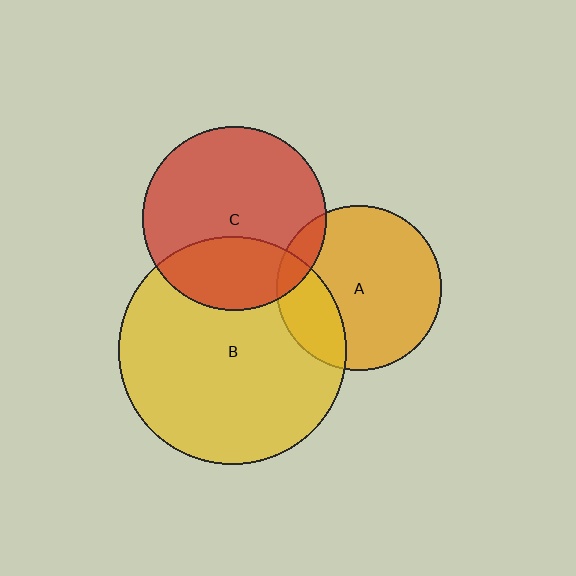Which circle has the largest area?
Circle B (yellow).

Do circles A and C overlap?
Yes.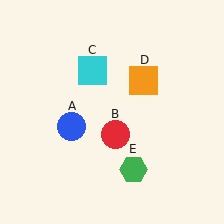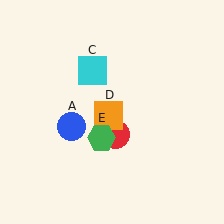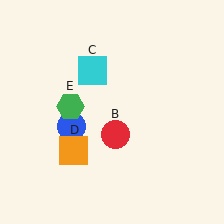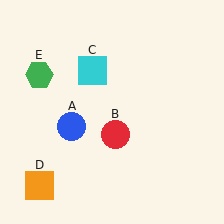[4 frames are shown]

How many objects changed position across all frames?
2 objects changed position: orange square (object D), green hexagon (object E).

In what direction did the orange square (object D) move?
The orange square (object D) moved down and to the left.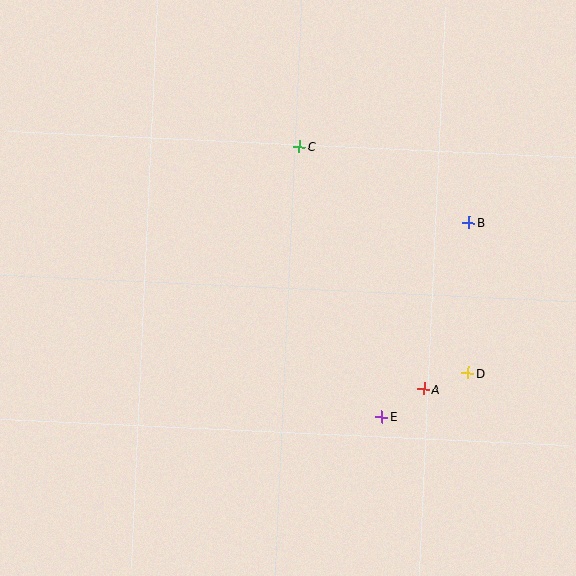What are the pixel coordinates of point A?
Point A is at (424, 389).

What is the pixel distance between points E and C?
The distance between E and C is 282 pixels.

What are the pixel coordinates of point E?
Point E is at (382, 417).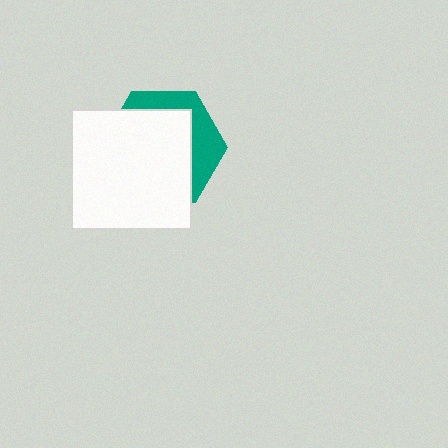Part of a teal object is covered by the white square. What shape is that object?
It is a hexagon.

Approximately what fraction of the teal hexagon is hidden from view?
Roughly 68% of the teal hexagon is hidden behind the white square.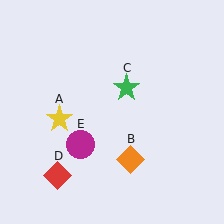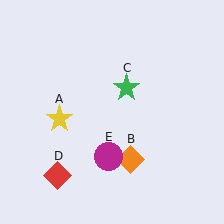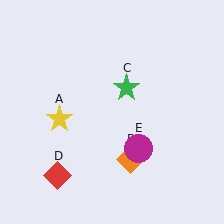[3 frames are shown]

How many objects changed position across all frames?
1 object changed position: magenta circle (object E).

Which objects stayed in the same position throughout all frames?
Yellow star (object A) and orange diamond (object B) and green star (object C) and red diamond (object D) remained stationary.